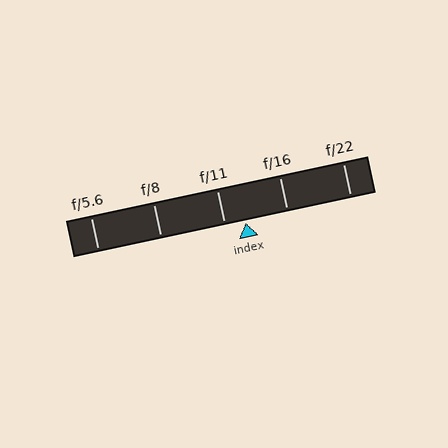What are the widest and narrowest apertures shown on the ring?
The widest aperture shown is f/5.6 and the narrowest is f/22.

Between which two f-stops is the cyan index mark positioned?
The index mark is between f/11 and f/16.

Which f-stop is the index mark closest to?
The index mark is closest to f/11.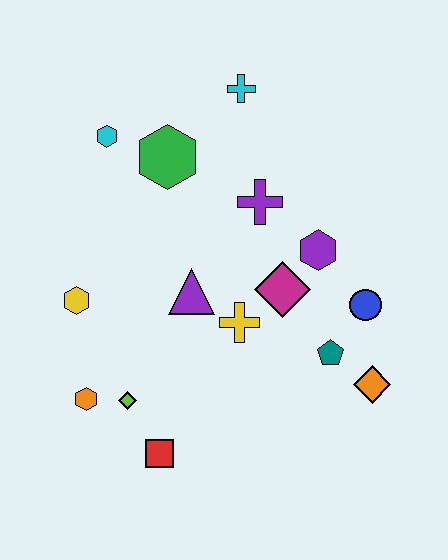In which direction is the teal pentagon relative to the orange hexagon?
The teal pentagon is to the right of the orange hexagon.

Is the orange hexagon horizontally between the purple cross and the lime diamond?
No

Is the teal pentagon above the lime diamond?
Yes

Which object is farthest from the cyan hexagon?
The orange diamond is farthest from the cyan hexagon.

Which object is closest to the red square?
The lime diamond is closest to the red square.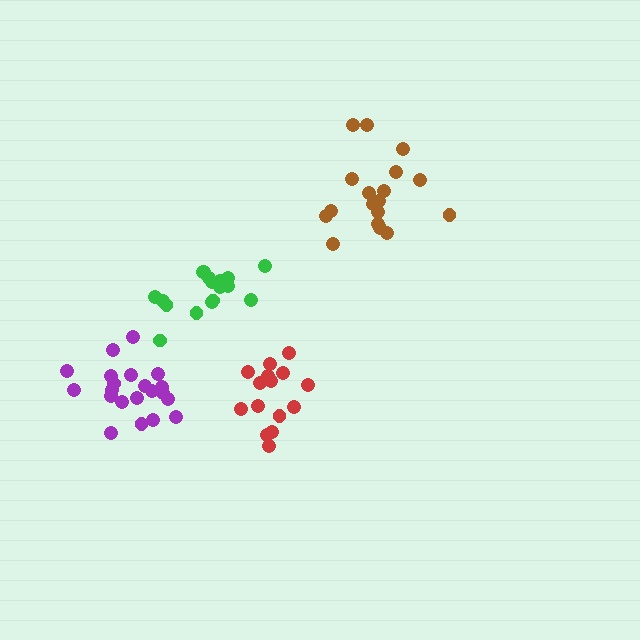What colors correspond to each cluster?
The clusters are colored: brown, green, red, purple.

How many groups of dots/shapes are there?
There are 4 groups.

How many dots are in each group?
Group 1: 18 dots, Group 2: 17 dots, Group 3: 15 dots, Group 4: 21 dots (71 total).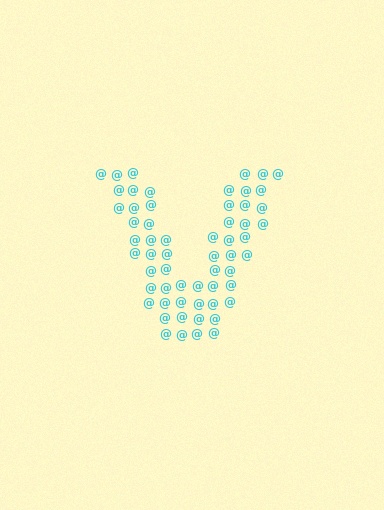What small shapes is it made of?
It is made of small at signs.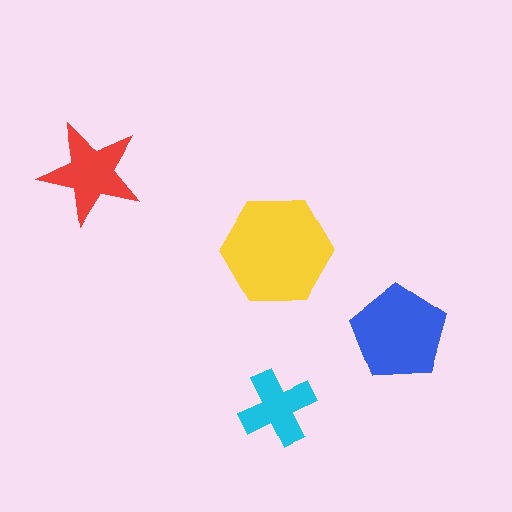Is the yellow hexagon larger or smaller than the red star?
Larger.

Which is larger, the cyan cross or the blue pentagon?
The blue pentagon.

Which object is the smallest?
The cyan cross.